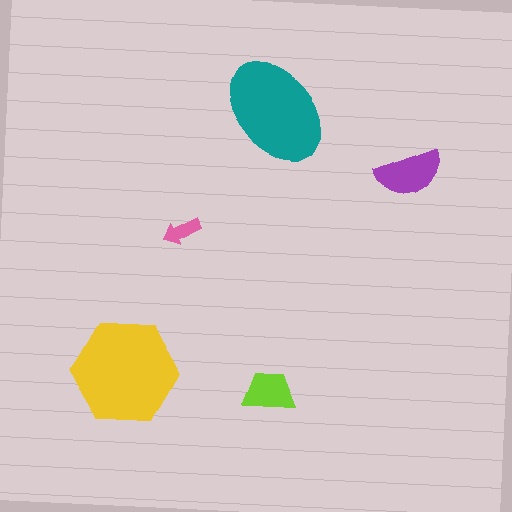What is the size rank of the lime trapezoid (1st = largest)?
4th.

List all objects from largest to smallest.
The yellow hexagon, the teal ellipse, the purple semicircle, the lime trapezoid, the pink arrow.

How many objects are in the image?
There are 5 objects in the image.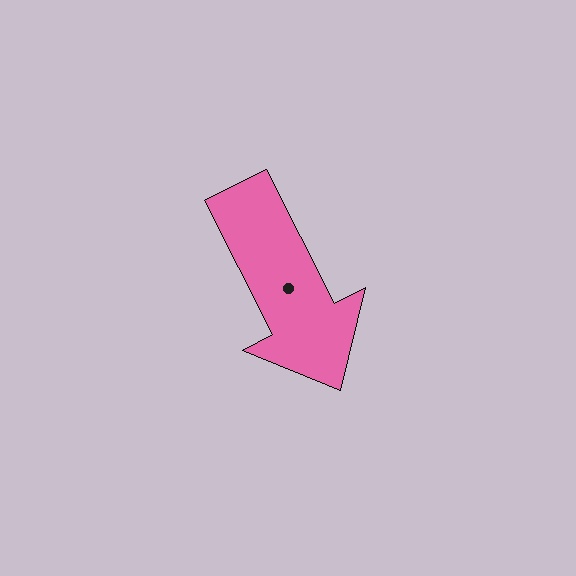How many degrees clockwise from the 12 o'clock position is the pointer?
Approximately 153 degrees.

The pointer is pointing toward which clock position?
Roughly 5 o'clock.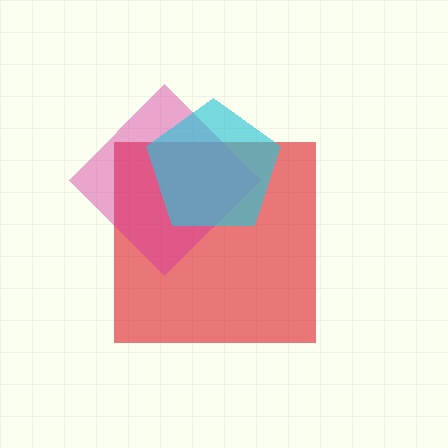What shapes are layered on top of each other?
The layered shapes are: a red square, a magenta diamond, a cyan pentagon.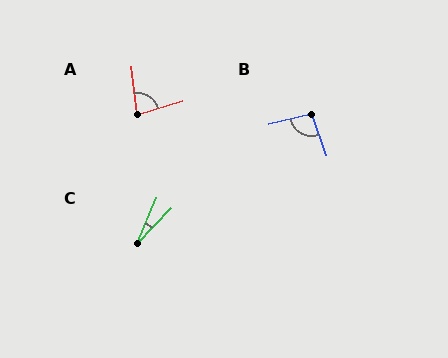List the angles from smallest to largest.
C (21°), A (80°), B (96°).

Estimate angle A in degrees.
Approximately 80 degrees.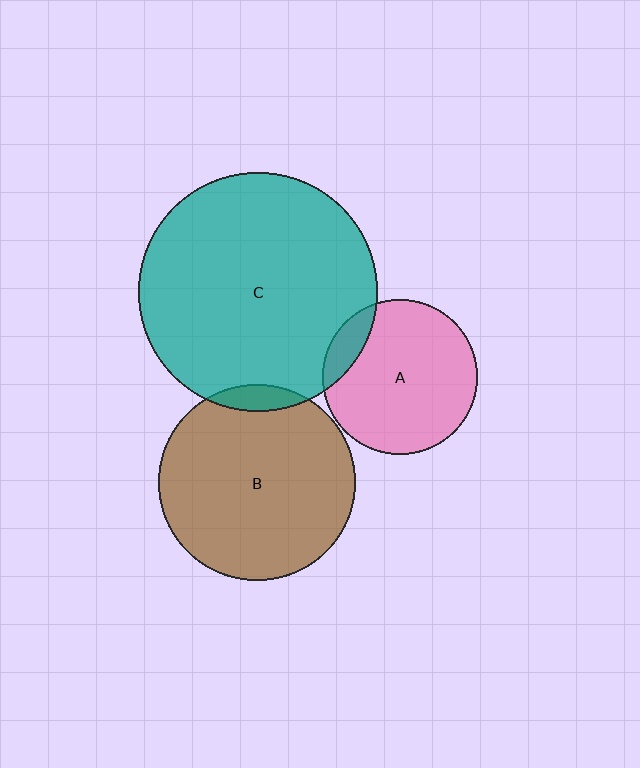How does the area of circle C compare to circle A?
Approximately 2.4 times.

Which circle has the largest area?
Circle C (teal).